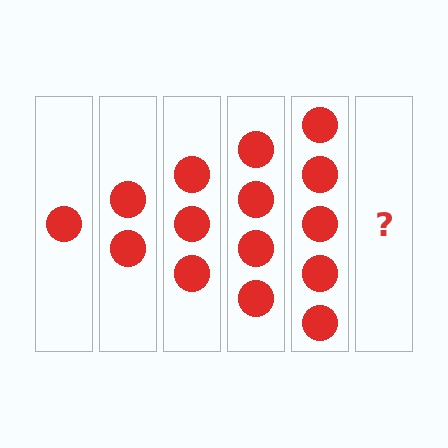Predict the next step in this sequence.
The next step is 6 circles.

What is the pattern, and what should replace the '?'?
The pattern is that each step adds one more circle. The '?' should be 6 circles.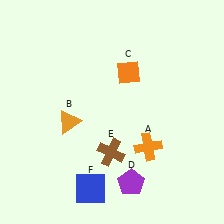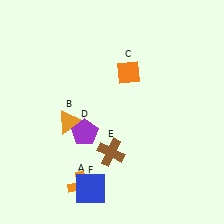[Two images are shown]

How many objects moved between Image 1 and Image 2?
2 objects moved between the two images.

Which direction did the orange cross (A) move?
The orange cross (A) moved left.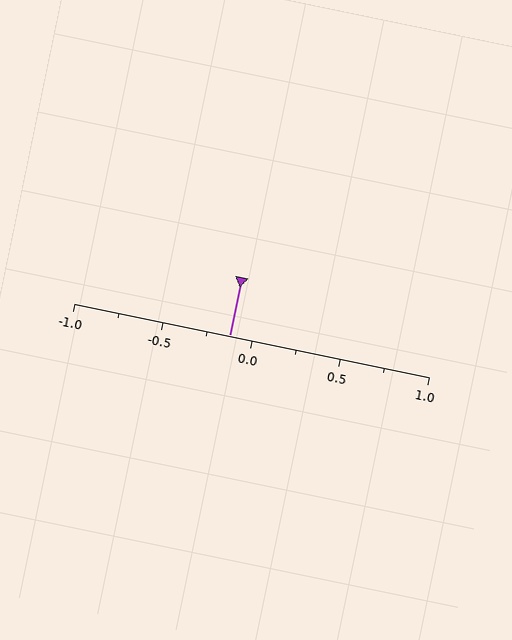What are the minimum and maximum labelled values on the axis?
The axis runs from -1.0 to 1.0.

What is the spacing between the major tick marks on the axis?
The major ticks are spaced 0.5 apart.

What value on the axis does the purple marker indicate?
The marker indicates approximately -0.12.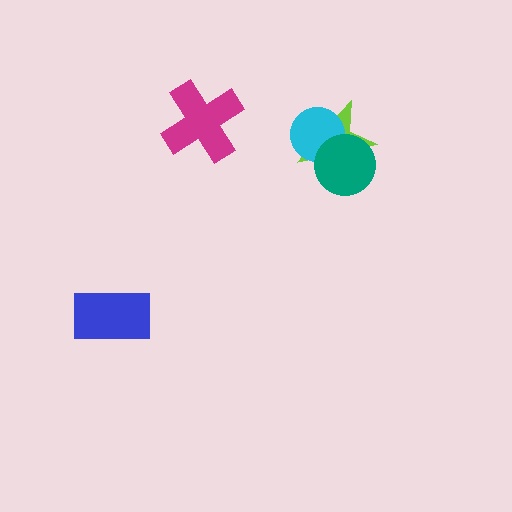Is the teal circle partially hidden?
No, no other shape covers it.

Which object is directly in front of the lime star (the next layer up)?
The cyan circle is directly in front of the lime star.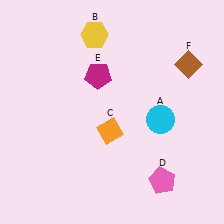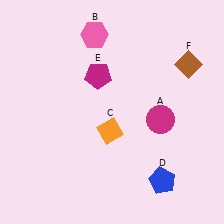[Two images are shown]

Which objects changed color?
A changed from cyan to magenta. B changed from yellow to pink. D changed from pink to blue.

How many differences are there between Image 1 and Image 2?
There are 3 differences between the two images.